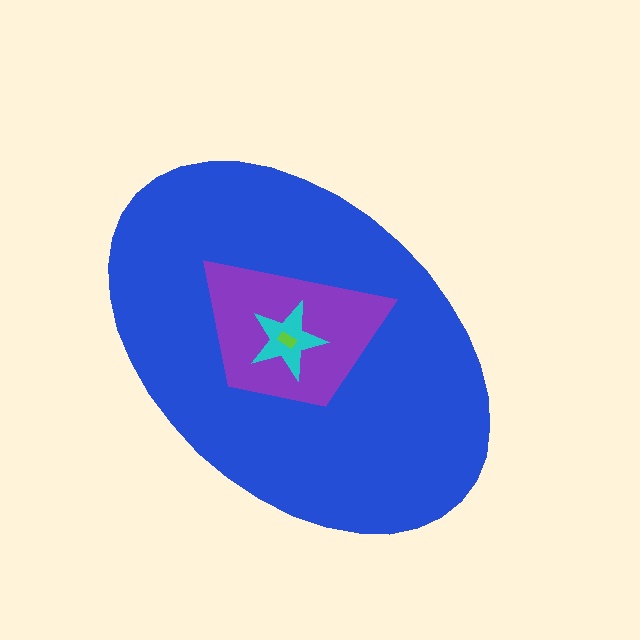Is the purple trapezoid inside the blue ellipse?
Yes.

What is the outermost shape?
The blue ellipse.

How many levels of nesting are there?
4.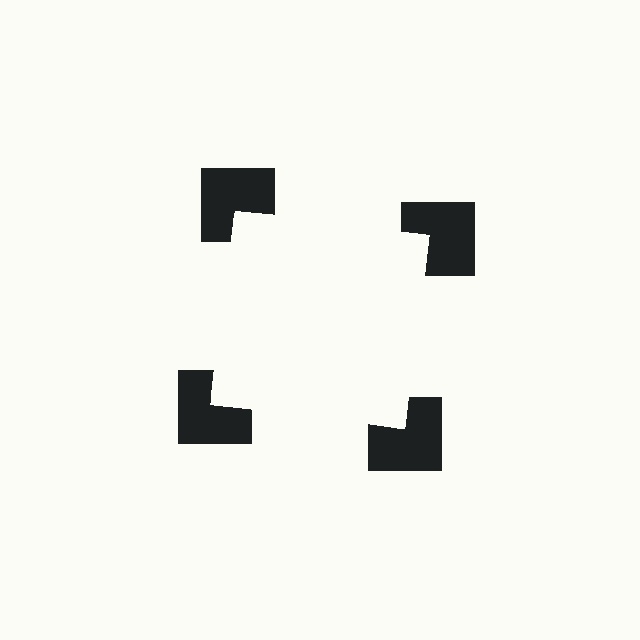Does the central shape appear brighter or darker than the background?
It typically appears slightly brighter than the background, even though no actual brightness change is drawn.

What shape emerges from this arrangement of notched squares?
An illusory square — its edges are inferred from the aligned wedge cuts in the notched squares, not physically drawn.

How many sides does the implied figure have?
4 sides.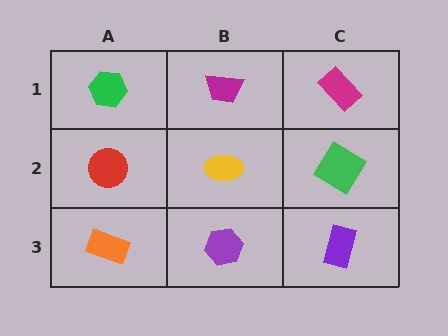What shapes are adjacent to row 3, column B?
A yellow ellipse (row 2, column B), an orange rectangle (row 3, column A), a purple rectangle (row 3, column C).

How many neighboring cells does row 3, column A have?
2.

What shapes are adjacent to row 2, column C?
A magenta rectangle (row 1, column C), a purple rectangle (row 3, column C), a yellow ellipse (row 2, column B).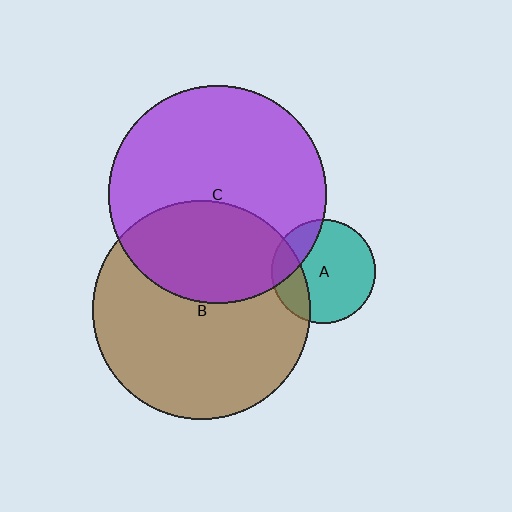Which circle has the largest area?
Circle B (brown).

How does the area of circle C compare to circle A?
Approximately 4.4 times.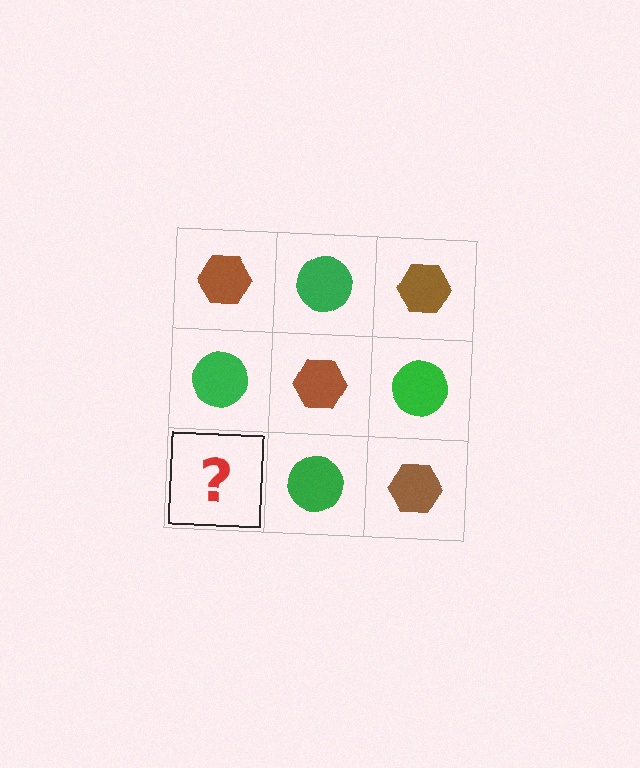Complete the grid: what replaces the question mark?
The question mark should be replaced with a brown hexagon.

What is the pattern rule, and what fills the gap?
The rule is that it alternates brown hexagon and green circle in a checkerboard pattern. The gap should be filled with a brown hexagon.